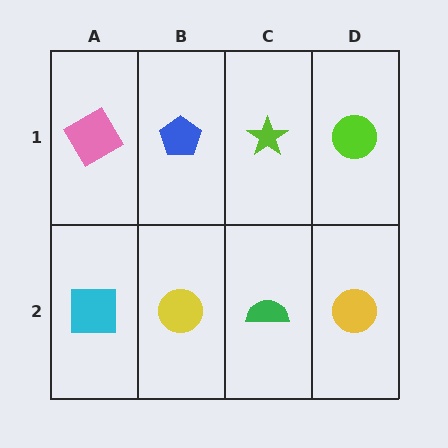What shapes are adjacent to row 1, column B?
A yellow circle (row 2, column B), a pink diamond (row 1, column A), a lime star (row 1, column C).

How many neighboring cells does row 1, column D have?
2.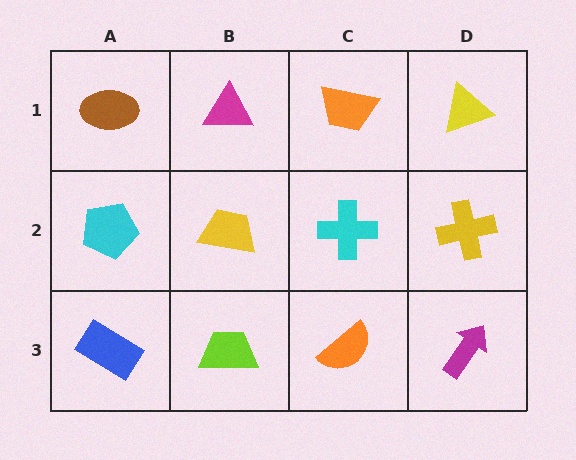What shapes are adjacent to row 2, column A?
A brown ellipse (row 1, column A), a blue rectangle (row 3, column A), a yellow trapezoid (row 2, column B).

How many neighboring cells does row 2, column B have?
4.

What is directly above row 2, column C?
An orange trapezoid.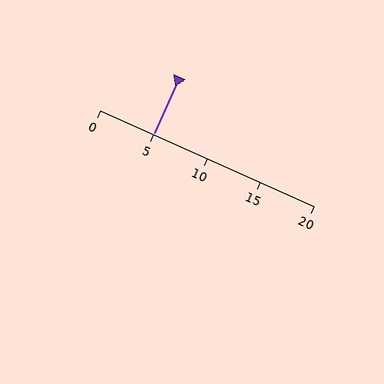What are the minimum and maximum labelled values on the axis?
The axis runs from 0 to 20.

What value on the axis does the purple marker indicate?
The marker indicates approximately 5.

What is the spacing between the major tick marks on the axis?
The major ticks are spaced 5 apart.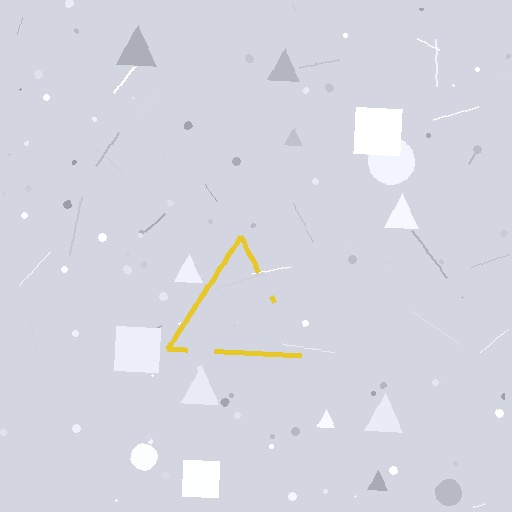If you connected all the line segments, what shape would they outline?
They would outline a triangle.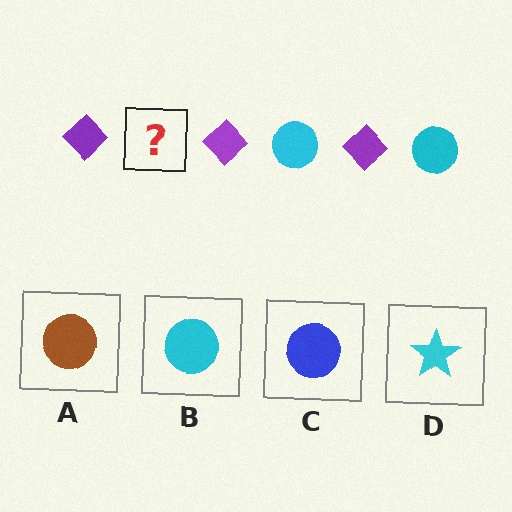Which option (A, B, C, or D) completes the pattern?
B.